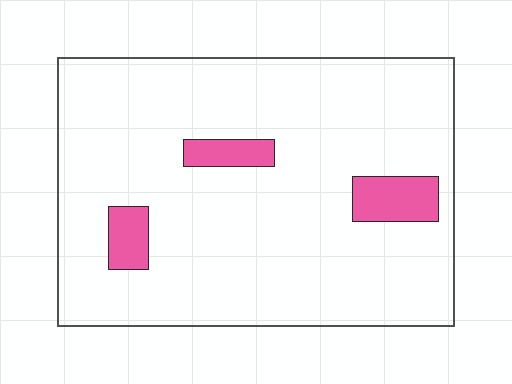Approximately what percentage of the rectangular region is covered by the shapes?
Approximately 10%.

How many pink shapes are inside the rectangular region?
3.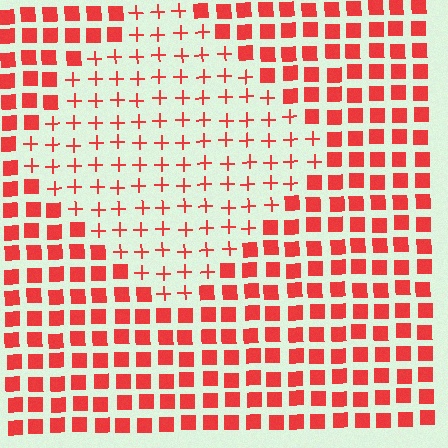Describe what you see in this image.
The image is filled with small red elements arranged in a uniform grid. A diamond-shaped region contains plus signs, while the surrounding area contains squares. The boundary is defined purely by the change in element shape.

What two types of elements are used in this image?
The image uses plus signs inside the diamond region and squares outside it.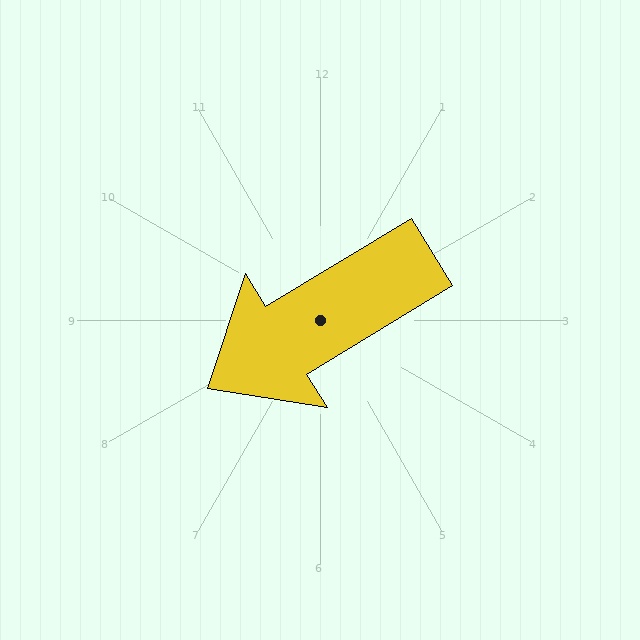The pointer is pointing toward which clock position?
Roughly 8 o'clock.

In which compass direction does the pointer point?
Southwest.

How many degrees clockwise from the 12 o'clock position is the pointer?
Approximately 239 degrees.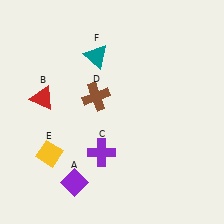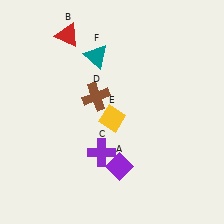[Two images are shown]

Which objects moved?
The objects that moved are: the purple diamond (A), the red triangle (B), the yellow diamond (E).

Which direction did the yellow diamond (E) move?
The yellow diamond (E) moved right.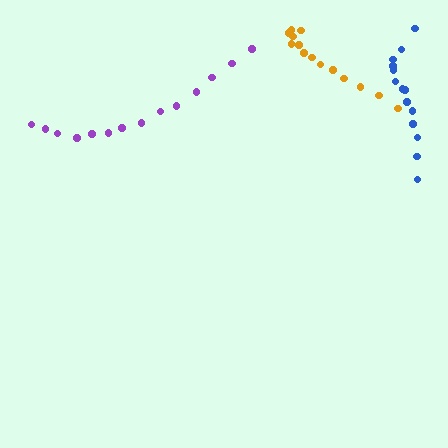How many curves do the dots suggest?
There are 3 distinct paths.